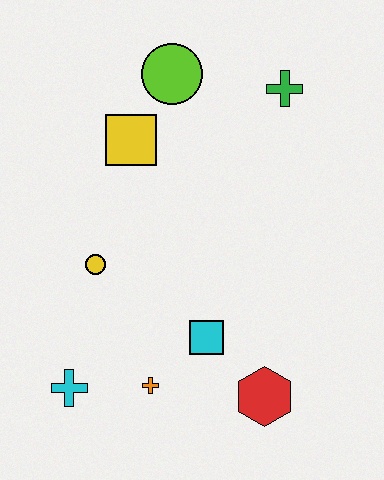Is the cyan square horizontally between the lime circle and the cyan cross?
No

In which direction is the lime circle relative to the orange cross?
The lime circle is above the orange cross.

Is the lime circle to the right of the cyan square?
No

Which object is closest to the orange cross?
The cyan square is closest to the orange cross.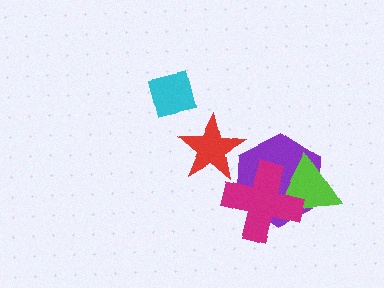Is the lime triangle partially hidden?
Yes, it is partially covered by another shape.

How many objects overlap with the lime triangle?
2 objects overlap with the lime triangle.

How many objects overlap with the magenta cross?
2 objects overlap with the magenta cross.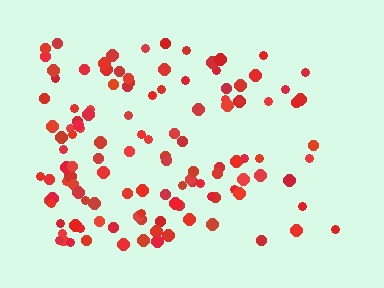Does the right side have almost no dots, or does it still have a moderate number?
Still a moderate number, just noticeably fewer than the left.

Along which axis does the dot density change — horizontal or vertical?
Horizontal.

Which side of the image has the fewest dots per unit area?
The right.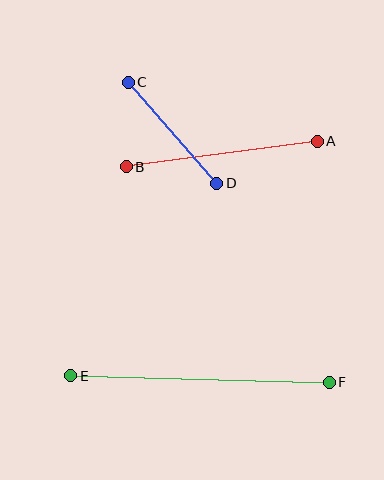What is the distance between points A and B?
The distance is approximately 193 pixels.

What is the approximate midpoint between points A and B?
The midpoint is at approximately (222, 154) pixels.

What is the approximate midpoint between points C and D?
The midpoint is at approximately (173, 133) pixels.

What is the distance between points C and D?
The distance is approximately 134 pixels.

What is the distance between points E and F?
The distance is approximately 258 pixels.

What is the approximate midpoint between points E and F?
The midpoint is at approximately (200, 379) pixels.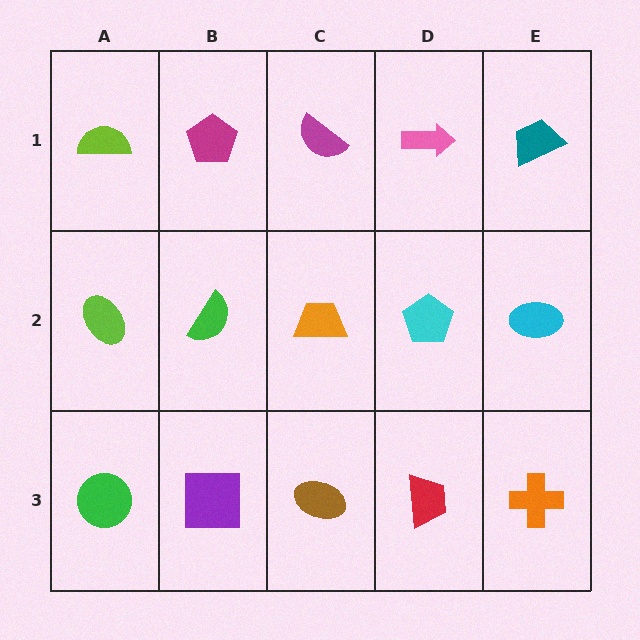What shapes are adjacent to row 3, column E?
A cyan ellipse (row 2, column E), a red trapezoid (row 3, column D).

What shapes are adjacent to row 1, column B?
A green semicircle (row 2, column B), a lime semicircle (row 1, column A), a magenta semicircle (row 1, column C).